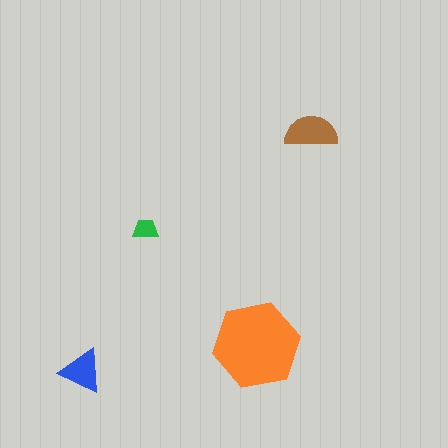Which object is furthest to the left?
The blue triangle is leftmost.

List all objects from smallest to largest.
The green trapezoid, the blue triangle, the brown semicircle, the orange hexagon.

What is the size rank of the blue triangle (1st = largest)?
3rd.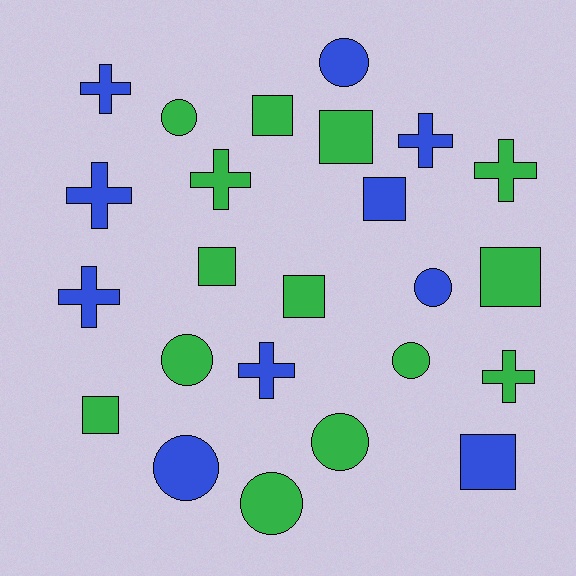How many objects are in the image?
There are 24 objects.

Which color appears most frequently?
Green, with 14 objects.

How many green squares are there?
There are 6 green squares.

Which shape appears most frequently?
Square, with 8 objects.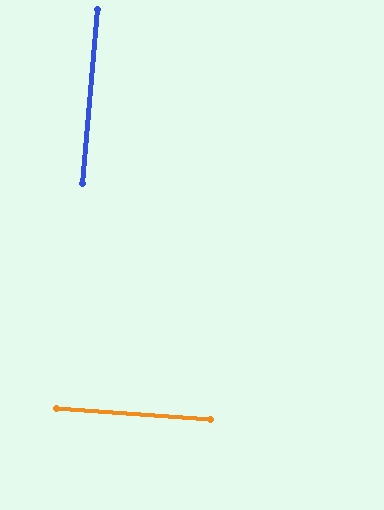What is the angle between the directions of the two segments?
Approximately 89 degrees.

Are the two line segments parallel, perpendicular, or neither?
Perpendicular — they meet at approximately 89°.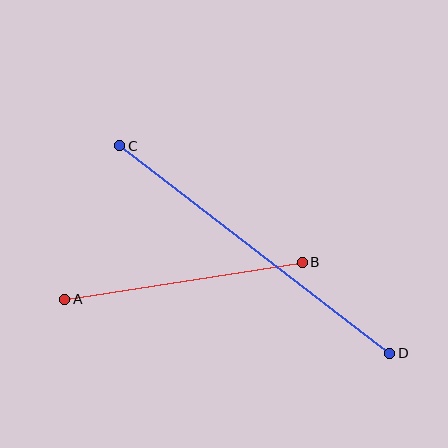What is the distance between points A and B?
The distance is approximately 241 pixels.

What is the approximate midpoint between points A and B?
The midpoint is at approximately (183, 281) pixels.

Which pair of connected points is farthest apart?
Points C and D are farthest apart.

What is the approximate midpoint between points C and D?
The midpoint is at approximately (255, 250) pixels.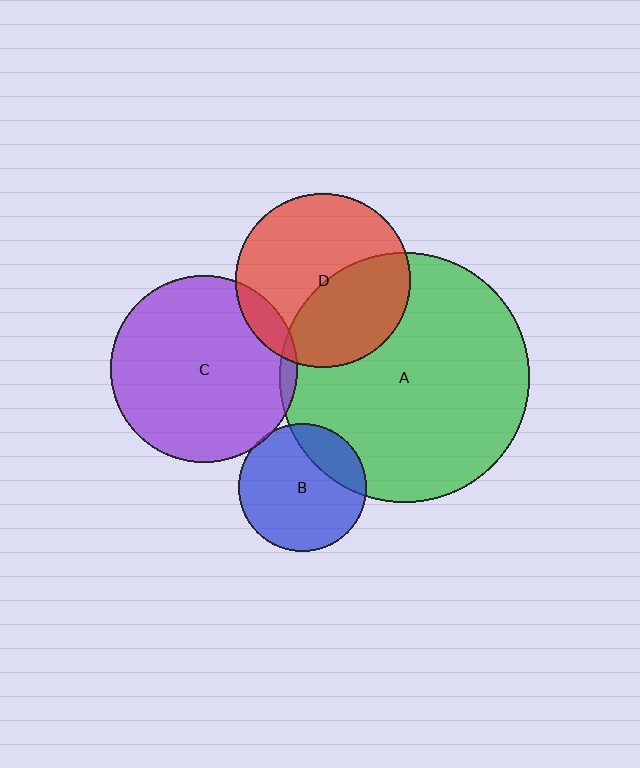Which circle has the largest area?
Circle A (green).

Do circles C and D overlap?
Yes.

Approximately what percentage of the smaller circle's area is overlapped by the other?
Approximately 10%.